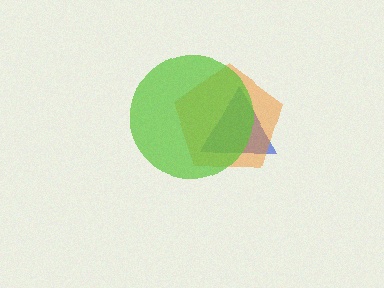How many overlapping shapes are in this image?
There are 3 overlapping shapes in the image.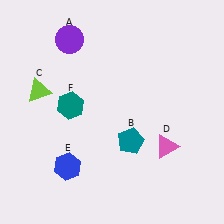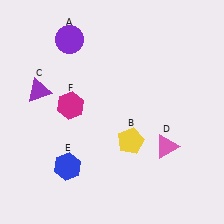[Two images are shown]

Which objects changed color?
B changed from teal to yellow. C changed from lime to purple. F changed from teal to magenta.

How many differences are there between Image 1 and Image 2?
There are 3 differences between the two images.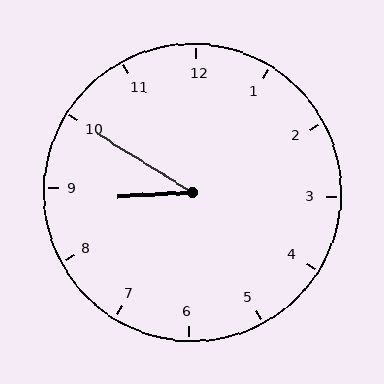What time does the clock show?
8:50.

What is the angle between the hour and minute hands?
Approximately 35 degrees.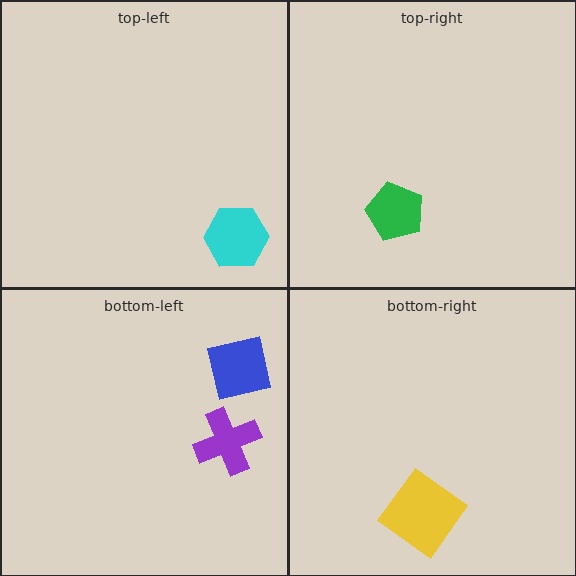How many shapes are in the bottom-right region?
1.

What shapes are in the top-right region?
The green pentagon.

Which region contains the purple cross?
The bottom-left region.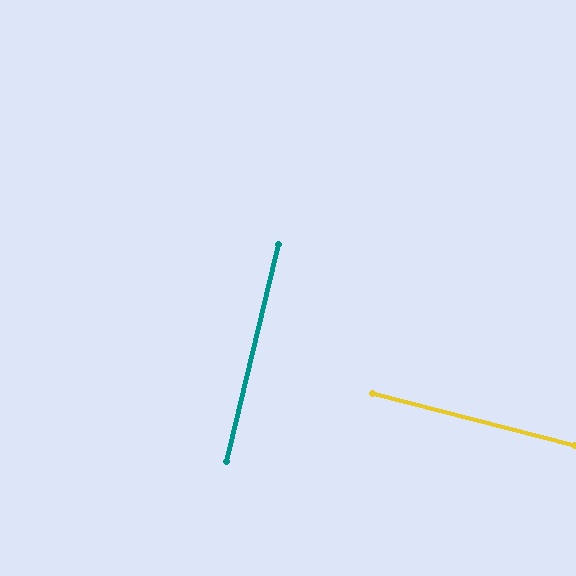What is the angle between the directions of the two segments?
Approximately 89 degrees.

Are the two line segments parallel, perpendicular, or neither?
Perpendicular — they meet at approximately 89°.